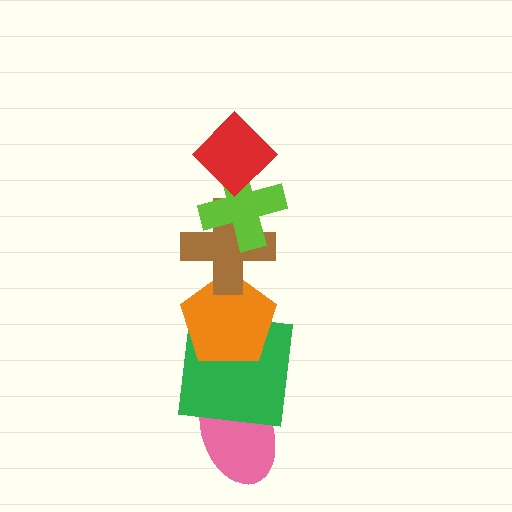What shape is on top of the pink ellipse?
The green square is on top of the pink ellipse.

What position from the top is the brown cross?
The brown cross is 3rd from the top.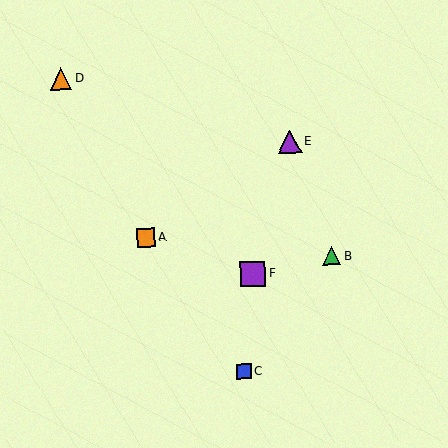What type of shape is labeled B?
Shape B is a green triangle.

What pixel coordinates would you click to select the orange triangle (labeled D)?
Click at (61, 79) to select the orange triangle D.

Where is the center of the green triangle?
The center of the green triangle is at (332, 256).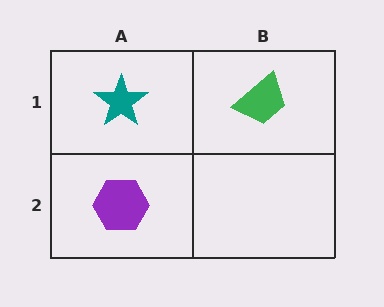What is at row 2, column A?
A purple hexagon.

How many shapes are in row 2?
1 shape.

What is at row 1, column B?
A green trapezoid.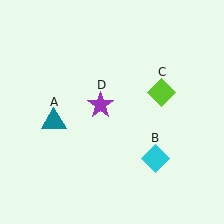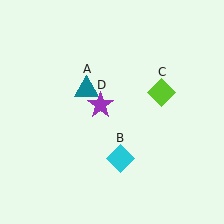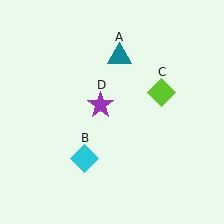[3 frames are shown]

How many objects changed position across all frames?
2 objects changed position: teal triangle (object A), cyan diamond (object B).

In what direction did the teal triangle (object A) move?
The teal triangle (object A) moved up and to the right.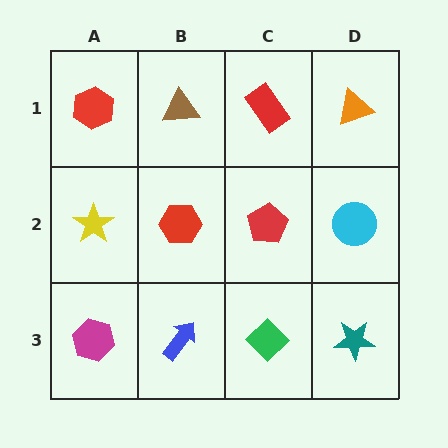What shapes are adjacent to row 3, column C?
A red pentagon (row 2, column C), a blue arrow (row 3, column B), a teal star (row 3, column D).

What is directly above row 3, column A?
A yellow star.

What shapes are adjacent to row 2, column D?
An orange triangle (row 1, column D), a teal star (row 3, column D), a red pentagon (row 2, column C).